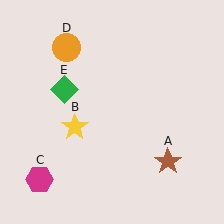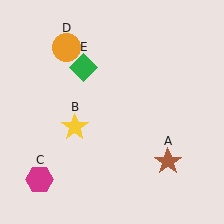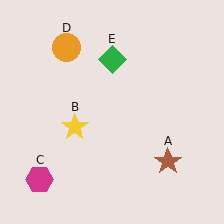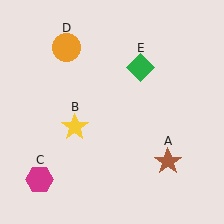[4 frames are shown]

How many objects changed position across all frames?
1 object changed position: green diamond (object E).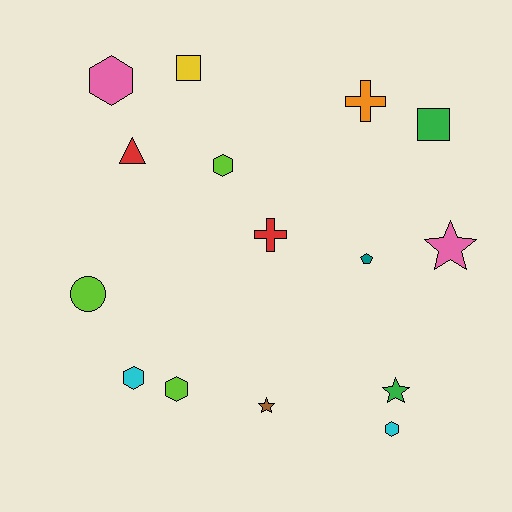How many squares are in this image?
There are 2 squares.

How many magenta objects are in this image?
There are no magenta objects.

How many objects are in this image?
There are 15 objects.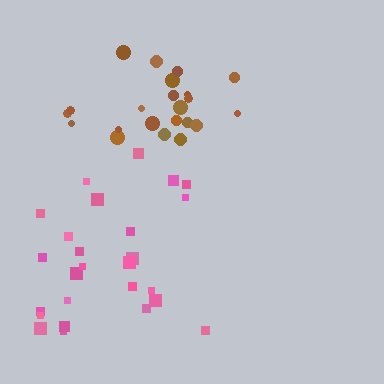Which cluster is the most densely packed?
Brown.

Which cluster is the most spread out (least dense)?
Pink.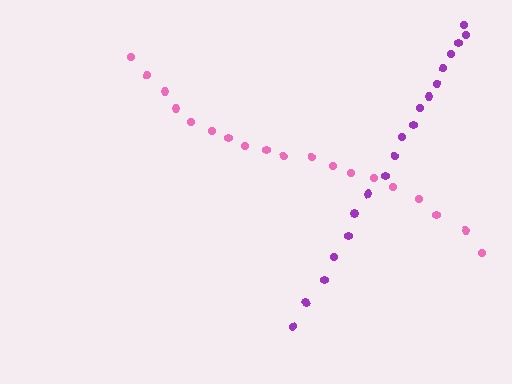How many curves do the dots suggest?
There are 2 distinct paths.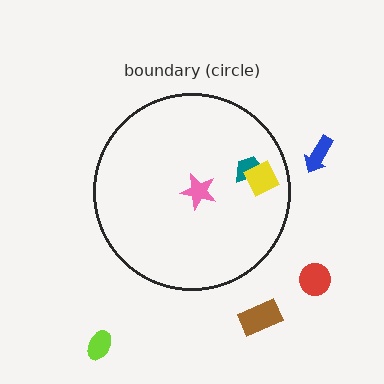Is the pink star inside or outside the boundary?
Inside.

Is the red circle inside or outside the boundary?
Outside.